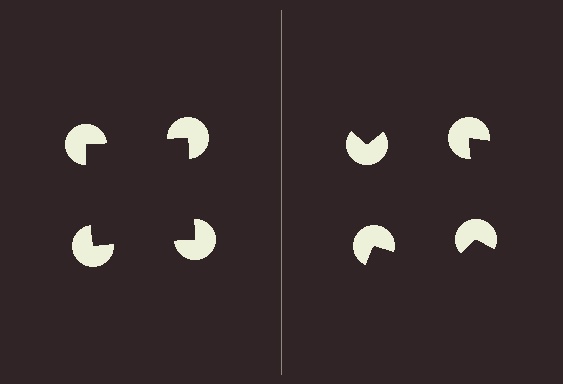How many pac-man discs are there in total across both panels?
8 — 4 on each side.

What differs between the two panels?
The pac-man discs are positioned identically on both sides; only the wedge orientations differ. On the left they align to a square; on the right they are misaligned.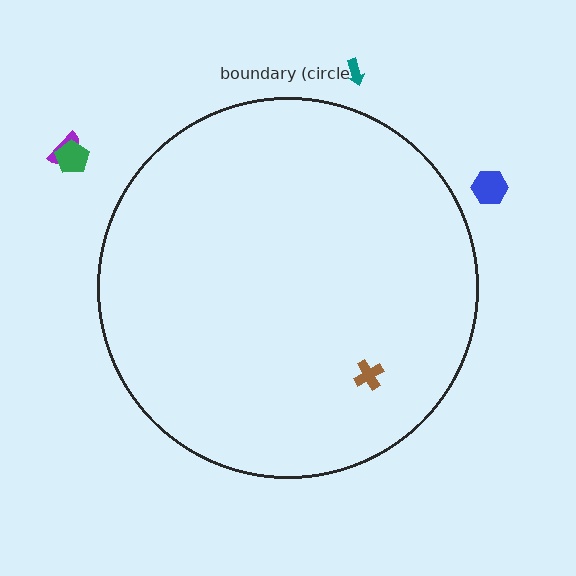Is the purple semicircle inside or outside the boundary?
Outside.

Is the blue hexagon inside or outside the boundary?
Outside.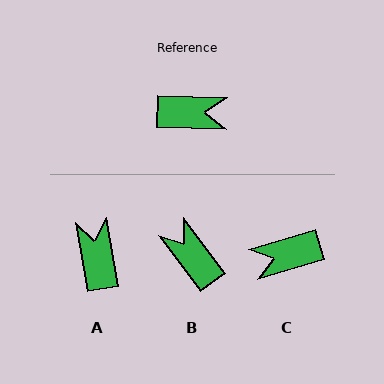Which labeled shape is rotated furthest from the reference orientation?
C, about 162 degrees away.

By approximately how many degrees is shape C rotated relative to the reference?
Approximately 162 degrees clockwise.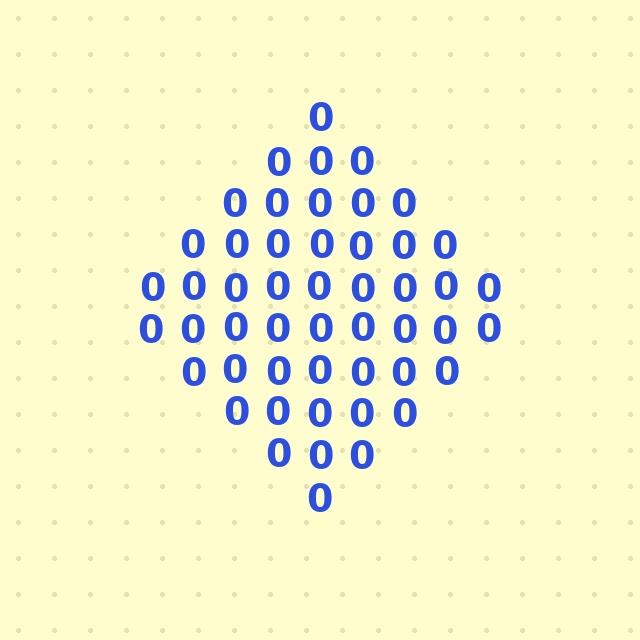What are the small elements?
The small elements are digit 0's.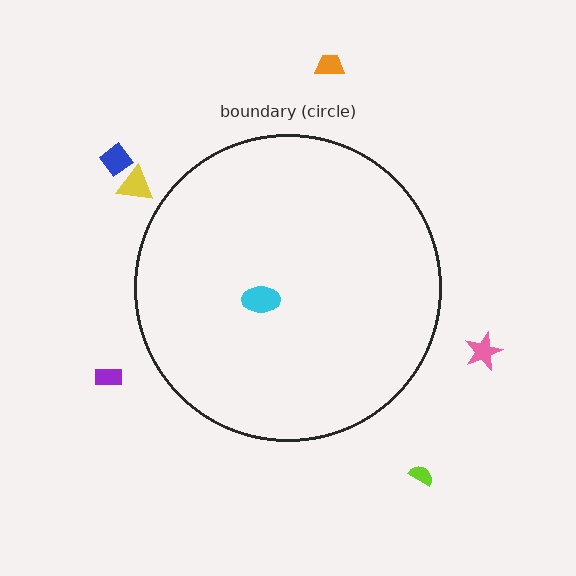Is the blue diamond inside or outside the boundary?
Outside.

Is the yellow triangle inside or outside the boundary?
Outside.